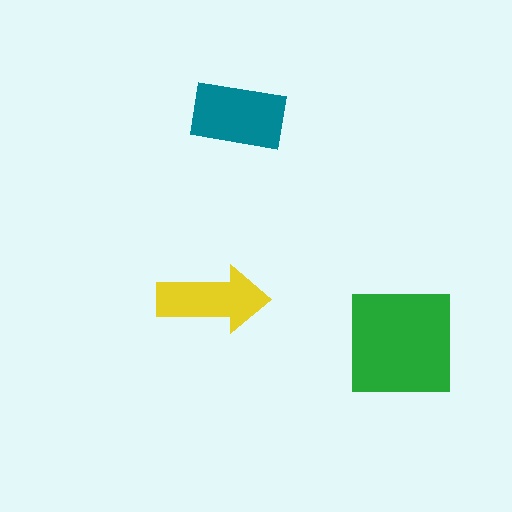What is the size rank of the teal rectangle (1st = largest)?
2nd.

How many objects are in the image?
There are 3 objects in the image.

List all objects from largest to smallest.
The green square, the teal rectangle, the yellow arrow.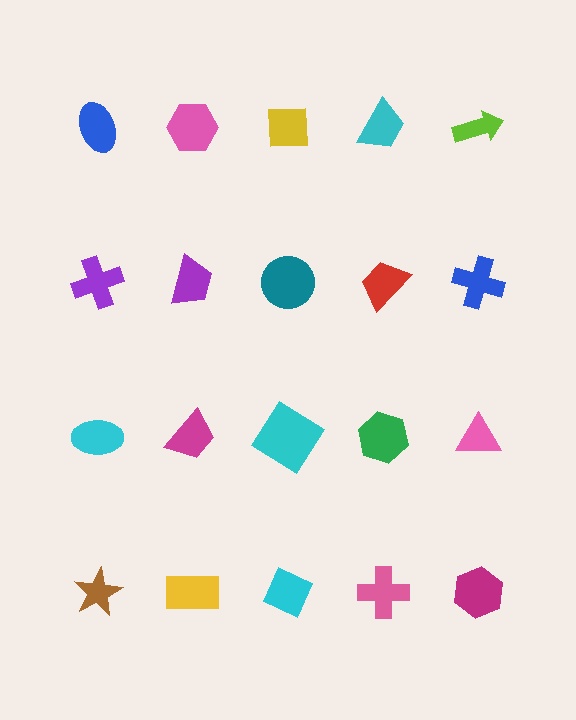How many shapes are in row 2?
5 shapes.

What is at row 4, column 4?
A pink cross.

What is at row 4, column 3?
A cyan diamond.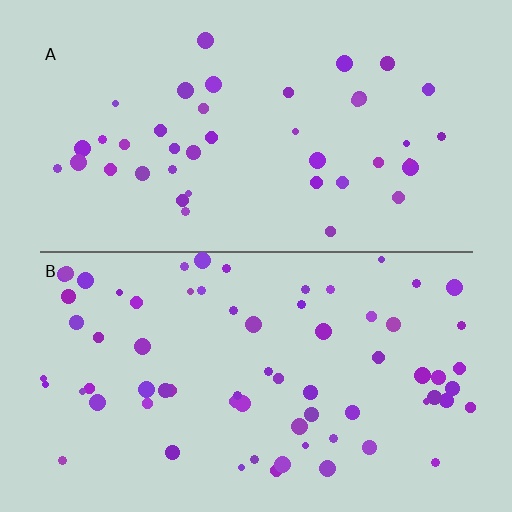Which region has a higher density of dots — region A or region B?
B (the bottom).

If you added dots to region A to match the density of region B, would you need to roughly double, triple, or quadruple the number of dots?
Approximately double.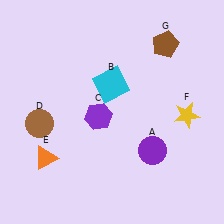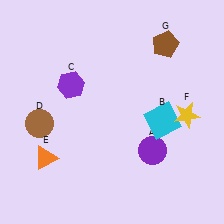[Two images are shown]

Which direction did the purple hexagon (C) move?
The purple hexagon (C) moved up.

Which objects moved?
The objects that moved are: the cyan square (B), the purple hexagon (C).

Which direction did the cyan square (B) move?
The cyan square (B) moved right.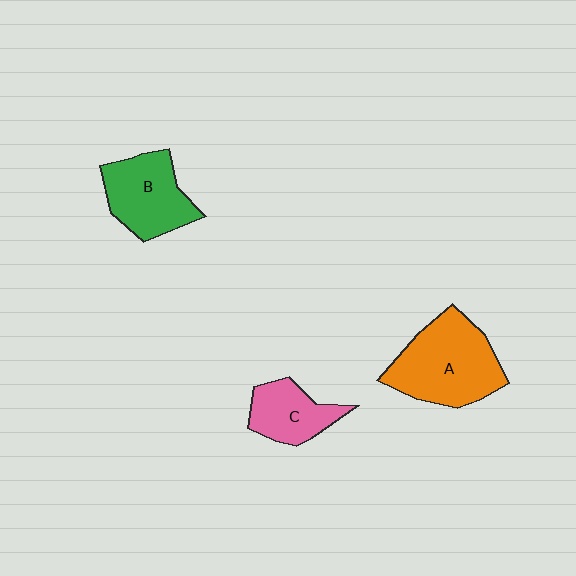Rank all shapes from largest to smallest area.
From largest to smallest: A (orange), B (green), C (pink).